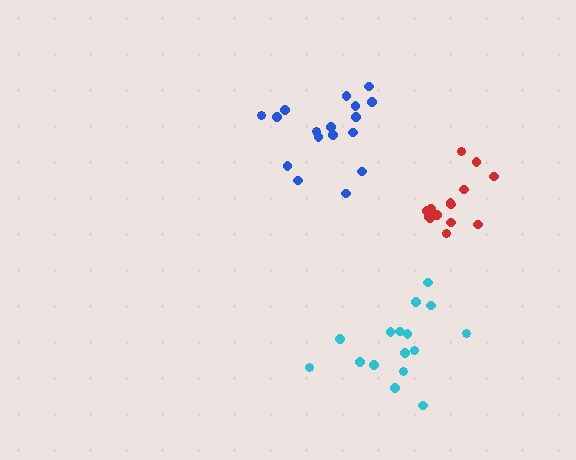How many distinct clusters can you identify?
There are 3 distinct clusters.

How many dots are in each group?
Group 1: 16 dots, Group 2: 17 dots, Group 3: 15 dots (48 total).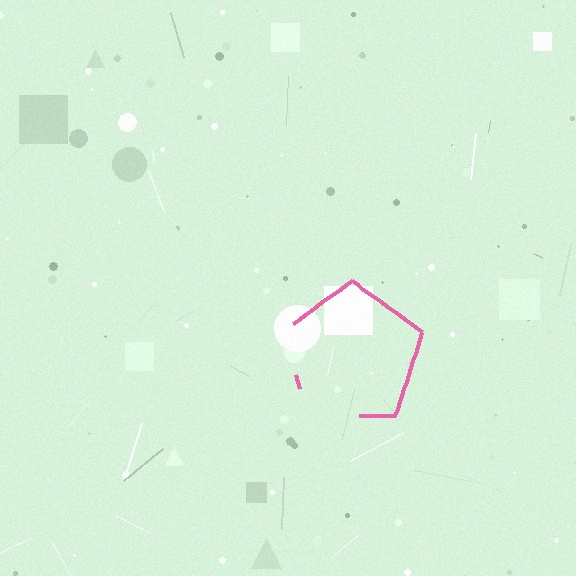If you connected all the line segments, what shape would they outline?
They would outline a pentagon.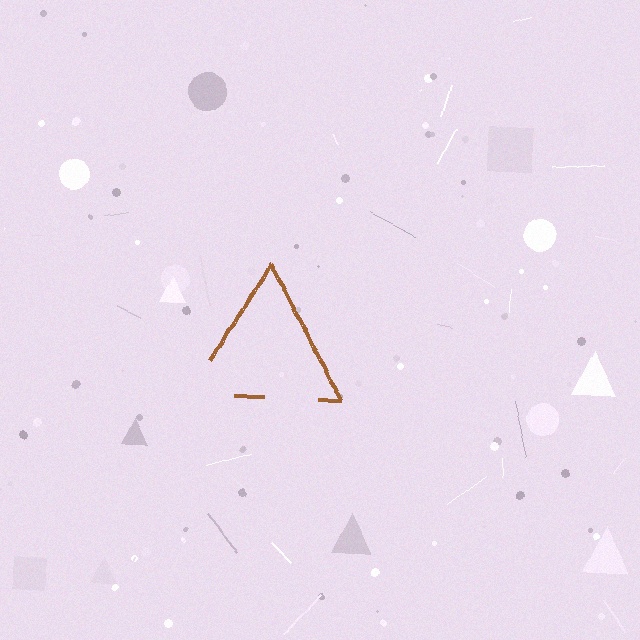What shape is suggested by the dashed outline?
The dashed outline suggests a triangle.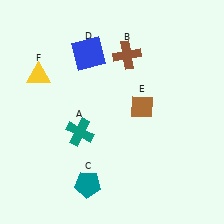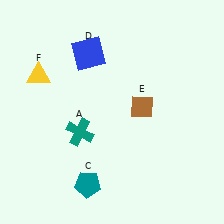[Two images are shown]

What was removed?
The brown cross (B) was removed in Image 2.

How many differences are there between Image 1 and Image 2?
There is 1 difference between the two images.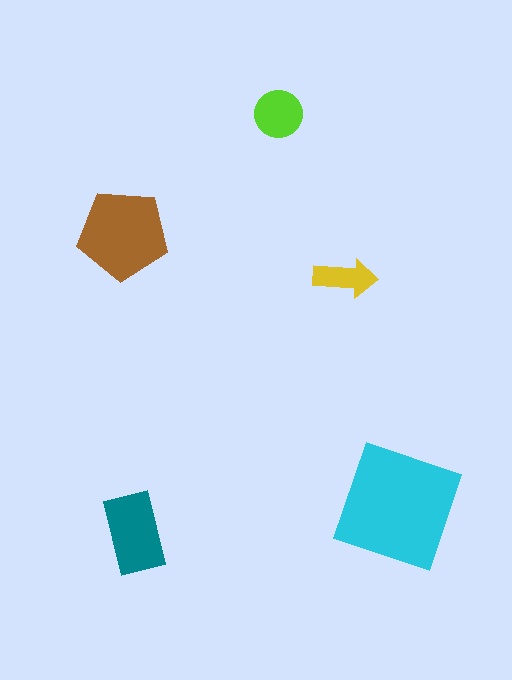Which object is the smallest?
The yellow arrow.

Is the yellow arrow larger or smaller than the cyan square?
Smaller.